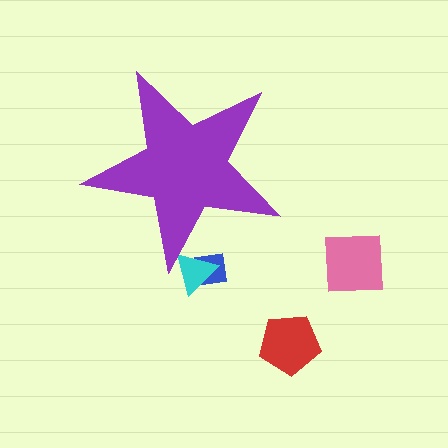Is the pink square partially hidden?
No, the pink square is fully visible.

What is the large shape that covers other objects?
A purple star.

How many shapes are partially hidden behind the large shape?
2 shapes are partially hidden.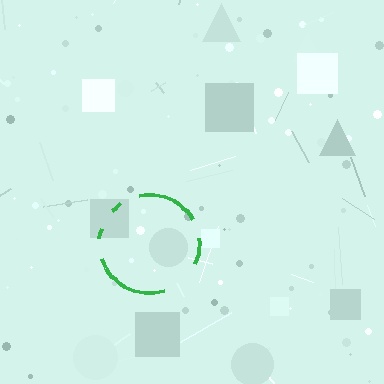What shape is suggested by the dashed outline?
The dashed outline suggests a circle.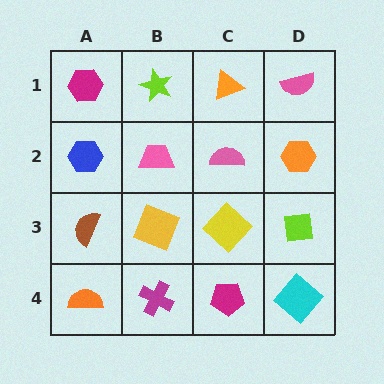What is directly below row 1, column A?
A blue hexagon.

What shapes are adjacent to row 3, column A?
A blue hexagon (row 2, column A), an orange semicircle (row 4, column A), a yellow square (row 3, column B).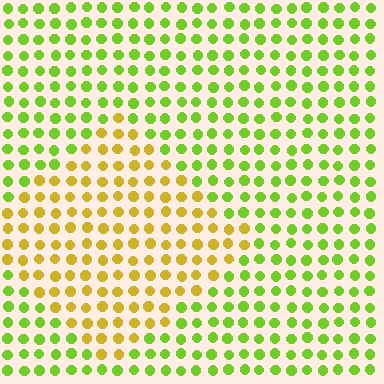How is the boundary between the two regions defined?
The boundary is defined purely by a slight shift in hue (about 44 degrees). Spacing, size, and orientation are identical on both sides.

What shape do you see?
I see a diamond.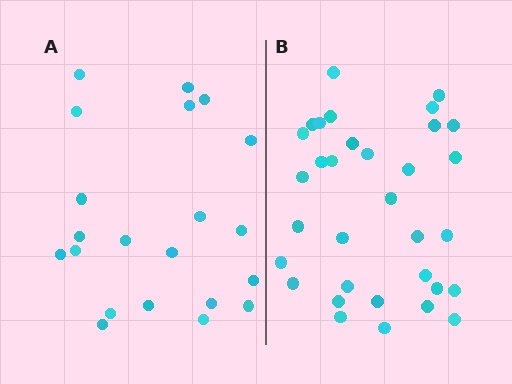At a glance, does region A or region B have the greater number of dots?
Region B (the right region) has more dots.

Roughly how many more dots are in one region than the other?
Region B has roughly 12 or so more dots than region A.